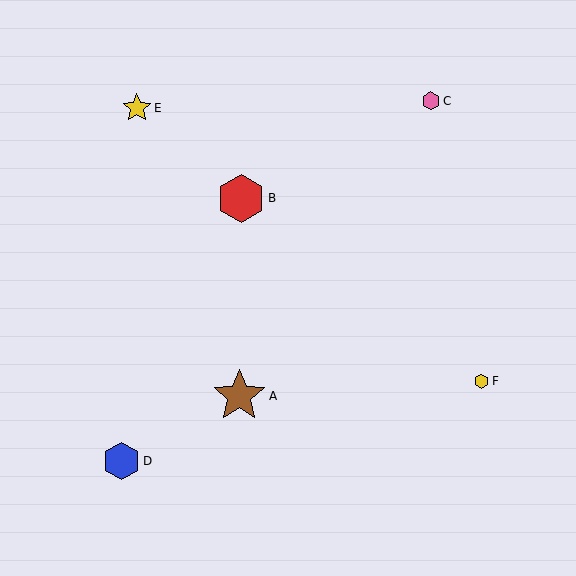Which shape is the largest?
The brown star (labeled A) is the largest.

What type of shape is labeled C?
Shape C is a pink hexagon.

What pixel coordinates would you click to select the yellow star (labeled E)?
Click at (137, 108) to select the yellow star E.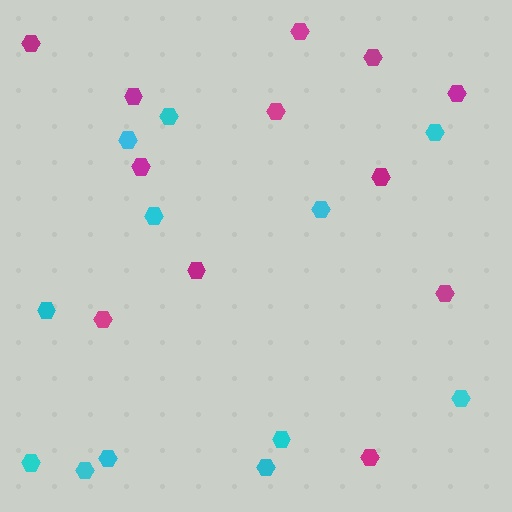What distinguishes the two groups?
There are 2 groups: one group of cyan hexagons (12) and one group of magenta hexagons (12).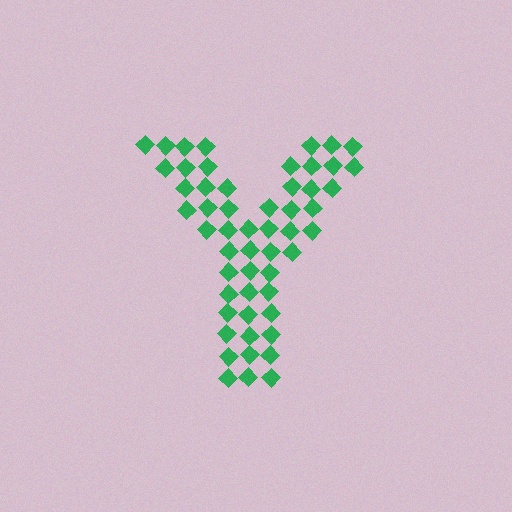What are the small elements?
The small elements are diamonds.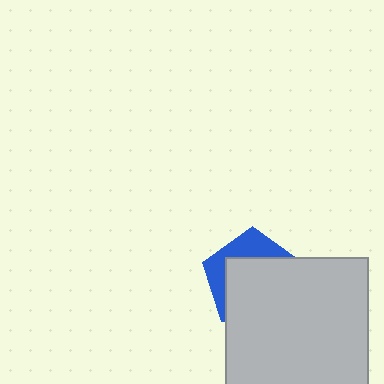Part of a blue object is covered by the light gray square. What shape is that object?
It is a pentagon.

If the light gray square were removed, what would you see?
You would see the complete blue pentagon.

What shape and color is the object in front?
The object in front is a light gray square.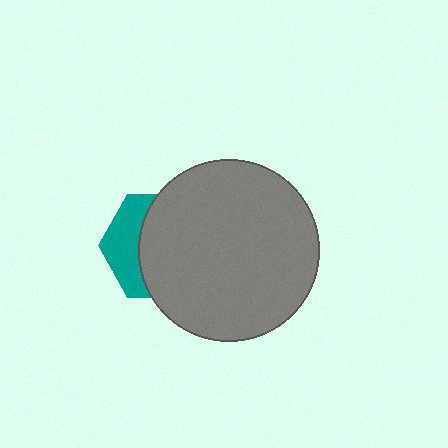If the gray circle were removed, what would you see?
You would see the complete teal hexagon.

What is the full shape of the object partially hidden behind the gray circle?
The partially hidden object is a teal hexagon.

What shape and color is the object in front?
The object in front is a gray circle.